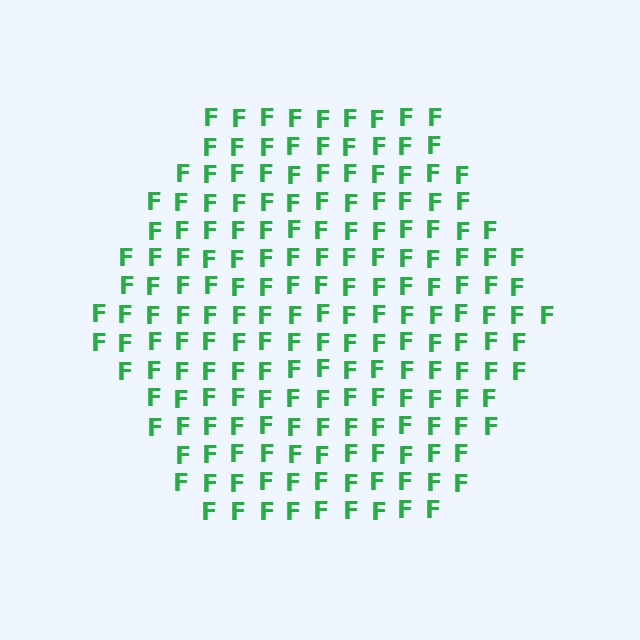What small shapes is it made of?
It is made of small letter F's.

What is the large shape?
The large shape is a hexagon.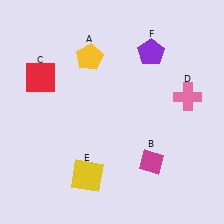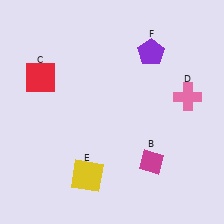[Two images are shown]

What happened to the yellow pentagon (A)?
The yellow pentagon (A) was removed in Image 2. It was in the top-left area of Image 1.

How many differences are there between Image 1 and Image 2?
There is 1 difference between the two images.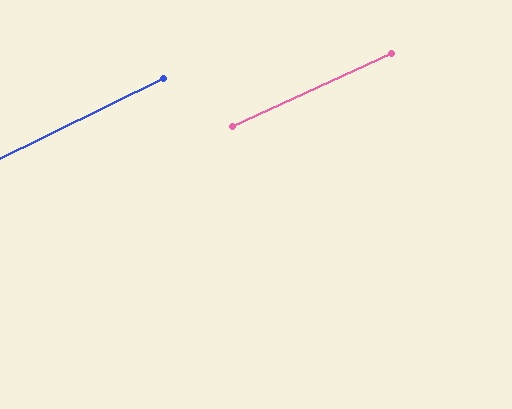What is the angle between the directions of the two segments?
Approximately 1 degree.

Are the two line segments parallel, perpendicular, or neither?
Parallel — their directions differ by only 1.3°.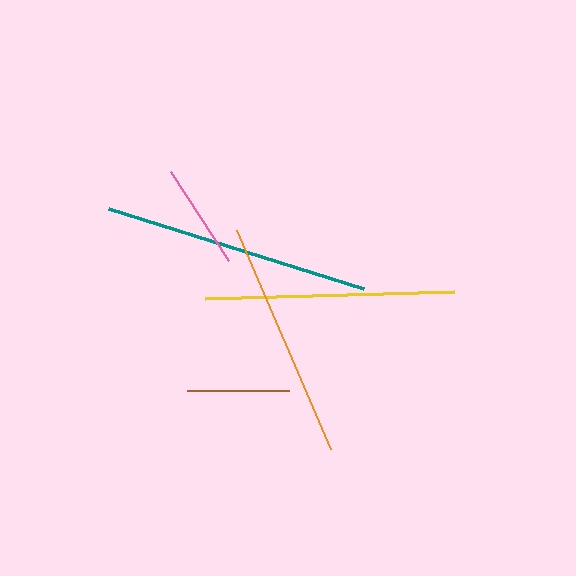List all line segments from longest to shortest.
From longest to shortest: teal, yellow, orange, pink, brown.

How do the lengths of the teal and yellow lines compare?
The teal and yellow lines are approximately the same length.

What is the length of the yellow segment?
The yellow segment is approximately 249 pixels long.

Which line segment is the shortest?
The brown line is the shortest at approximately 102 pixels.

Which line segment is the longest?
The teal line is the longest at approximately 268 pixels.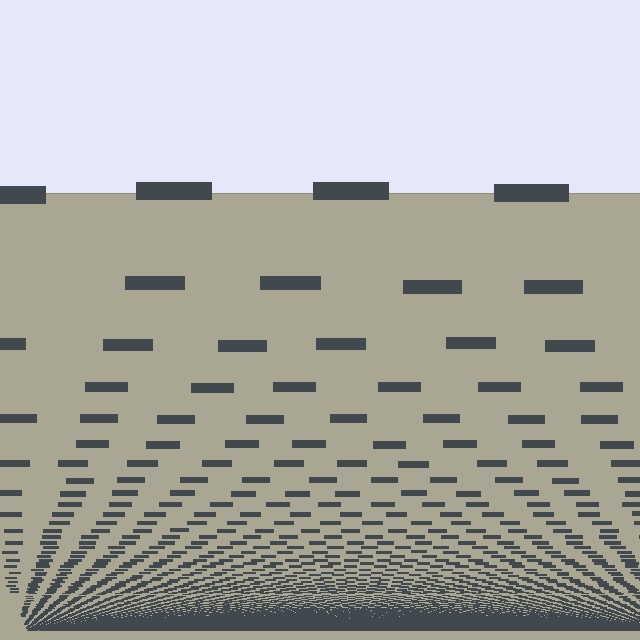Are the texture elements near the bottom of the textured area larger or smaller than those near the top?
Smaller. The gradient is inverted — elements near the bottom are smaller and denser.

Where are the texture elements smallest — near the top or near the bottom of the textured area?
Near the bottom.